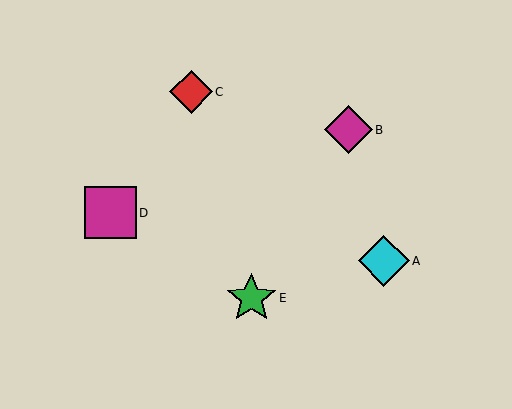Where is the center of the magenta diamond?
The center of the magenta diamond is at (349, 130).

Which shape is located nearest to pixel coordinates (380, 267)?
The cyan diamond (labeled A) at (384, 261) is nearest to that location.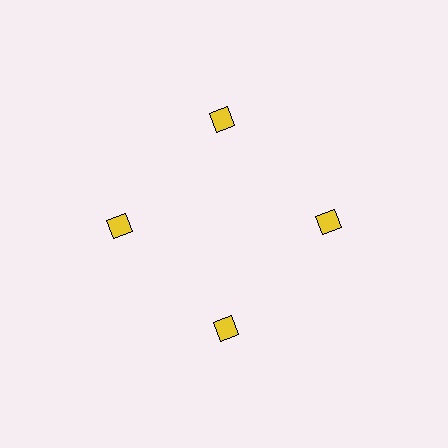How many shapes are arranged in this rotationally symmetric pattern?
There are 4 shapes, arranged in 4 groups of 1.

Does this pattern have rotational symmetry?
Yes, this pattern has 4-fold rotational symmetry. It looks the same after rotating 90 degrees around the center.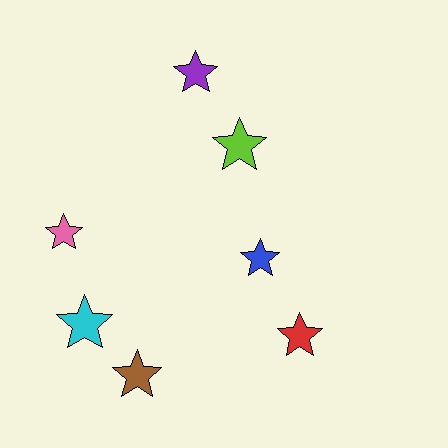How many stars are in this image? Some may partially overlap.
There are 7 stars.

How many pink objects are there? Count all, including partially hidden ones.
There is 1 pink object.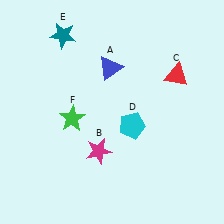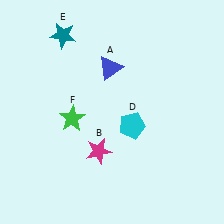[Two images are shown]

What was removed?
The red triangle (C) was removed in Image 2.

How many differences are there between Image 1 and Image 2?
There is 1 difference between the two images.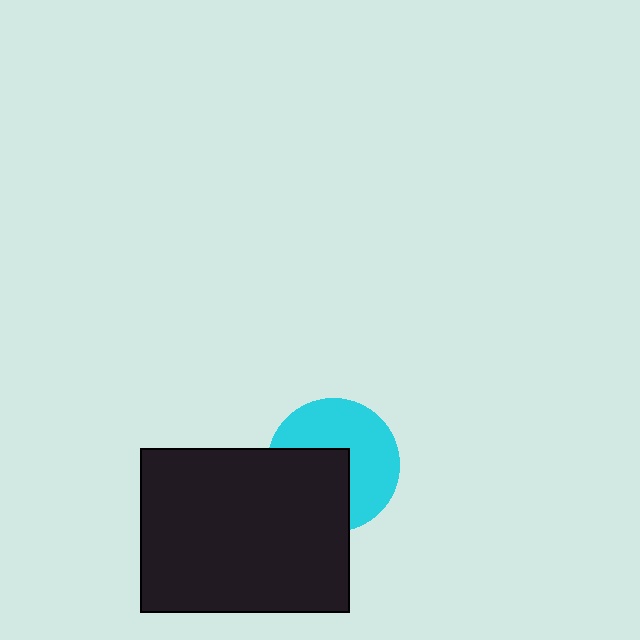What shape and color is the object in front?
The object in front is a black rectangle.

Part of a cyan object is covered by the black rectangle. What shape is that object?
It is a circle.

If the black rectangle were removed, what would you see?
You would see the complete cyan circle.